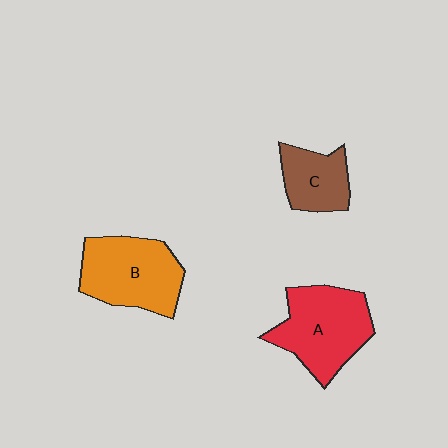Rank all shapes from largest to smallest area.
From largest to smallest: A (red), B (orange), C (brown).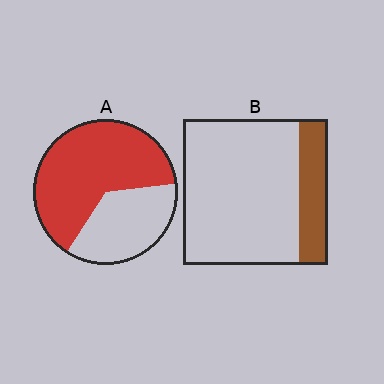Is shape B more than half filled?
No.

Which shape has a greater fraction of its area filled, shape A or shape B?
Shape A.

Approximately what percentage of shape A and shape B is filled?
A is approximately 65% and B is approximately 20%.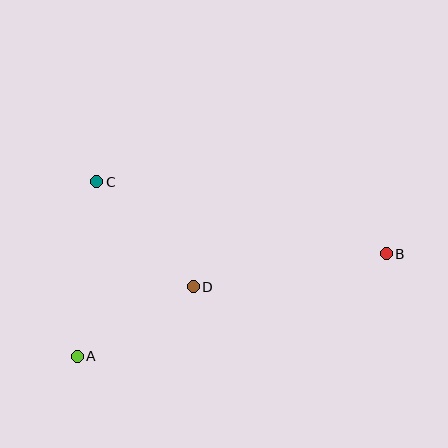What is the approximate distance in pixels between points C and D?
The distance between C and D is approximately 142 pixels.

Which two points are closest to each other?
Points A and D are closest to each other.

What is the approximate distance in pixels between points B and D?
The distance between B and D is approximately 196 pixels.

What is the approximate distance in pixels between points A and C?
The distance between A and C is approximately 176 pixels.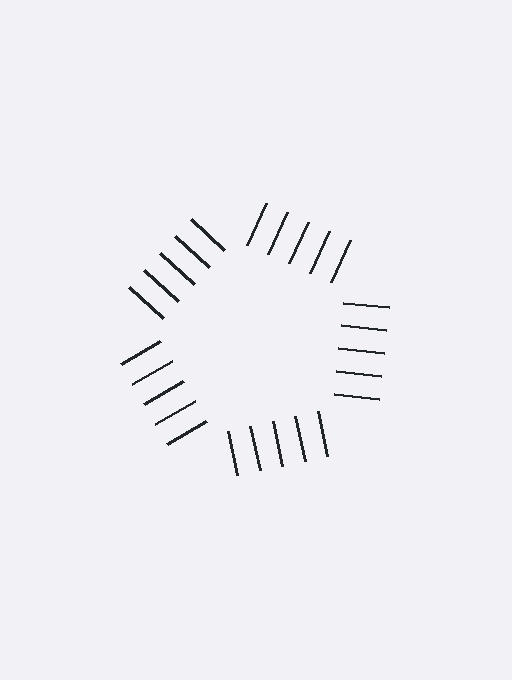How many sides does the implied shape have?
5 sides — the line-ends trace a pentagon.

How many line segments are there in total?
25 — 5 along each of the 5 edges.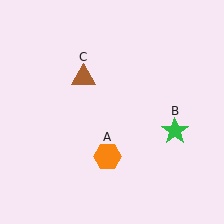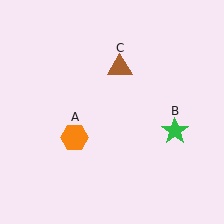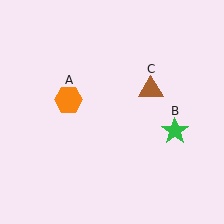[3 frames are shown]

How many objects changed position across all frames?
2 objects changed position: orange hexagon (object A), brown triangle (object C).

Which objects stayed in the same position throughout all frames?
Green star (object B) remained stationary.